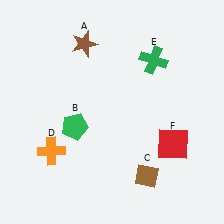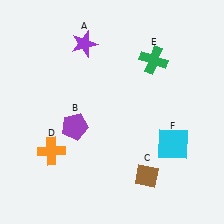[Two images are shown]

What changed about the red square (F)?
In Image 1, F is red. In Image 2, it changed to cyan.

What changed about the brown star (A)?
In Image 1, A is brown. In Image 2, it changed to purple.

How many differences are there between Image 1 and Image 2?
There are 3 differences between the two images.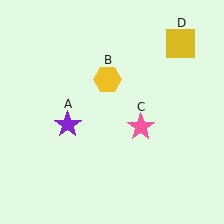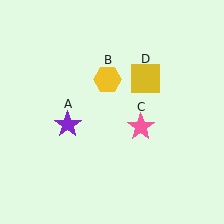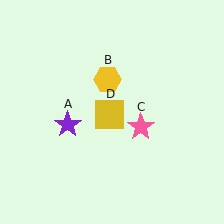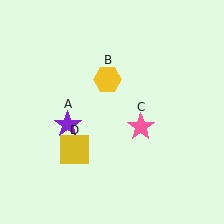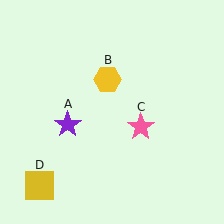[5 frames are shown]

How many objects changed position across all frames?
1 object changed position: yellow square (object D).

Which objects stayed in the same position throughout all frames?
Purple star (object A) and yellow hexagon (object B) and pink star (object C) remained stationary.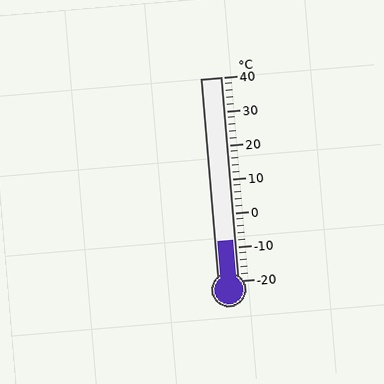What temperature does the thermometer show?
The thermometer shows approximately -8°C.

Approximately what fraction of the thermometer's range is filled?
The thermometer is filled to approximately 20% of its range.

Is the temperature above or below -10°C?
The temperature is above -10°C.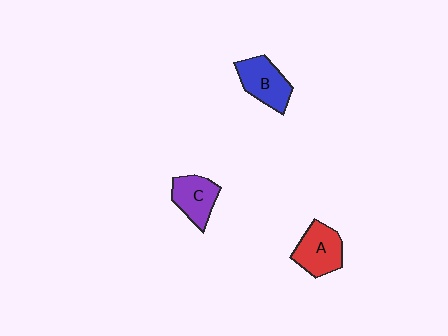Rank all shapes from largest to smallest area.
From largest to smallest: A (red), B (blue), C (purple).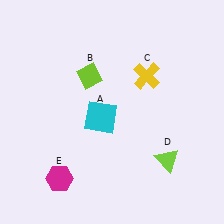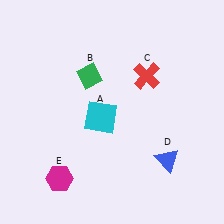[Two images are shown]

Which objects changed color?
B changed from lime to green. C changed from yellow to red. D changed from lime to blue.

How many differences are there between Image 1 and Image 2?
There are 3 differences between the two images.